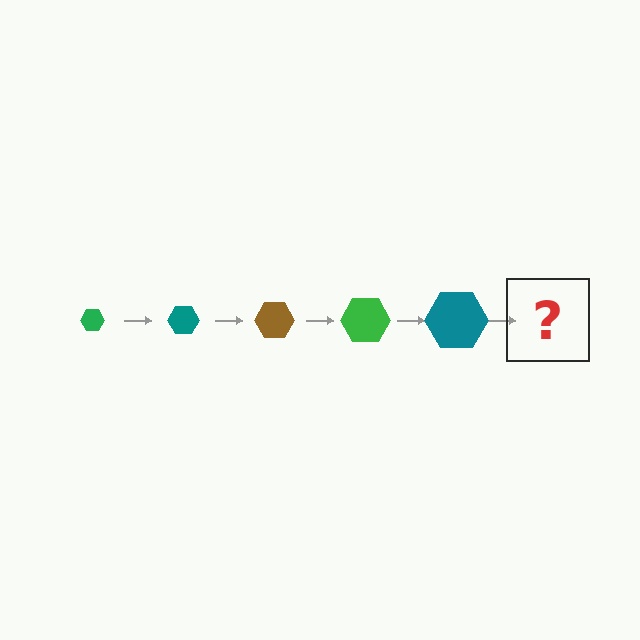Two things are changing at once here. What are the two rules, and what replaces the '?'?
The two rules are that the hexagon grows larger each step and the color cycles through green, teal, and brown. The '?' should be a brown hexagon, larger than the previous one.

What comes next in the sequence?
The next element should be a brown hexagon, larger than the previous one.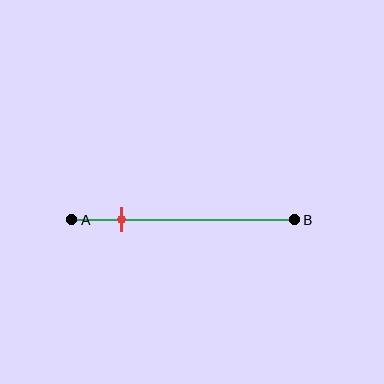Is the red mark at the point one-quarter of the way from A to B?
Yes, the mark is approximately at the one-quarter point.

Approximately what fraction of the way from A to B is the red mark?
The red mark is approximately 20% of the way from A to B.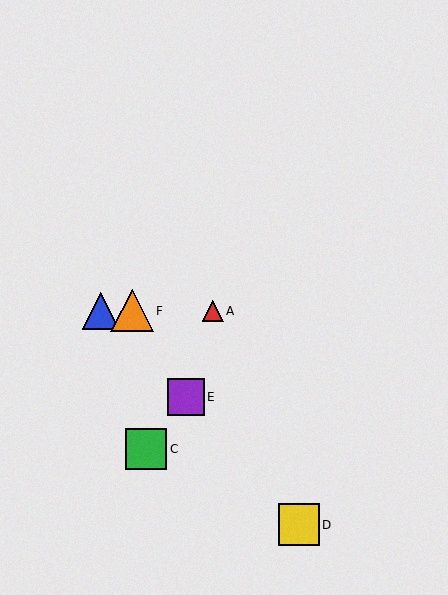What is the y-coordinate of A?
Object A is at y≈311.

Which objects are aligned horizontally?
Objects A, B, F are aligned horizontally.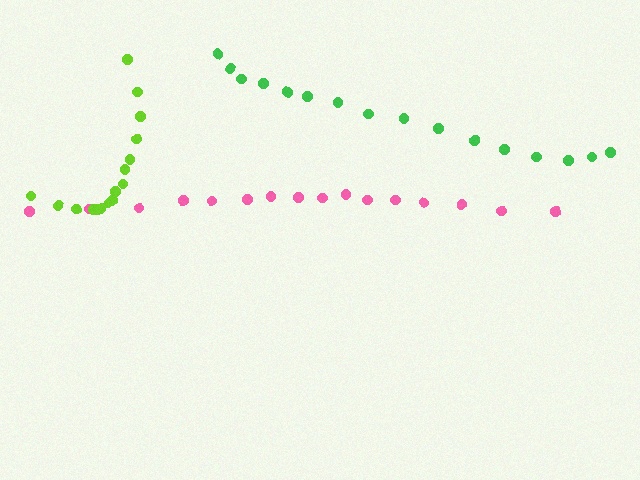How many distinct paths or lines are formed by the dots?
There are 3 distinct paths.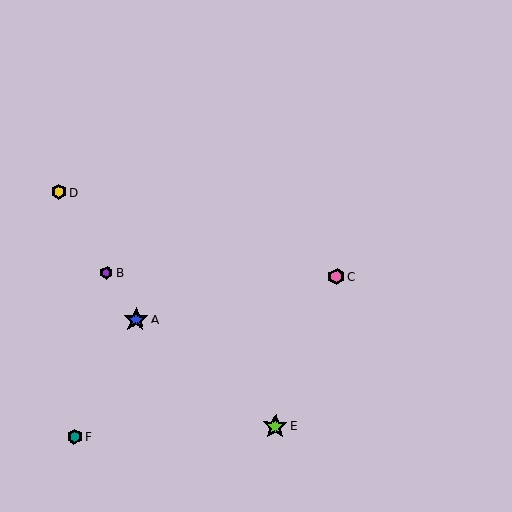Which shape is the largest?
The lime star (labeled E) is the largest.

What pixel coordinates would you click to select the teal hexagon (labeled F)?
Click at (75, 437) to select the teal hexagon F.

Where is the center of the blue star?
The center of the blue star is at (136, 319).